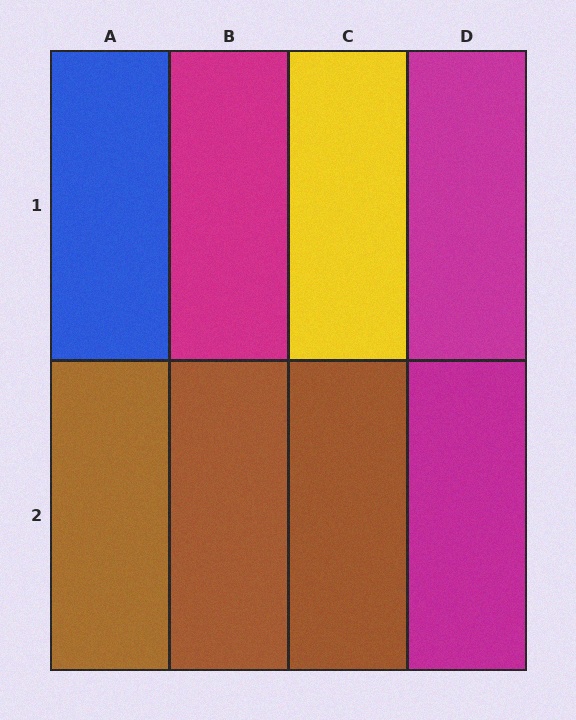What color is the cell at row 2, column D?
Magenta.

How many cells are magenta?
3 cells are magenta.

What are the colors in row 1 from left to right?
Blue, magenta, yellow, magenta.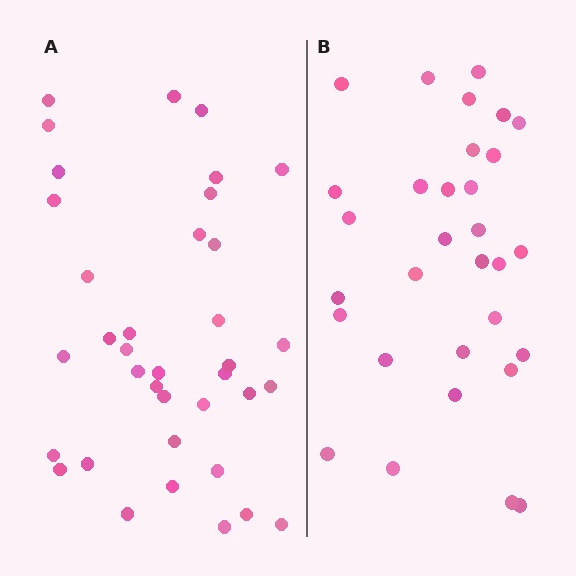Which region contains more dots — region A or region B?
Region A (the left region) has more dots.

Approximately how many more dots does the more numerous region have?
Region A has about 6 more dots than region B.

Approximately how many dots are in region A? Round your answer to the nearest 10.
About 40 dots. (The exact count is 37, which rounds to 40.)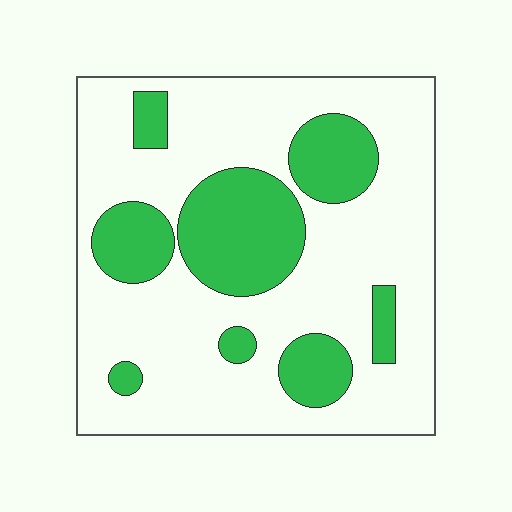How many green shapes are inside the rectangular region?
8.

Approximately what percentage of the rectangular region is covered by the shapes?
Approximately 25%.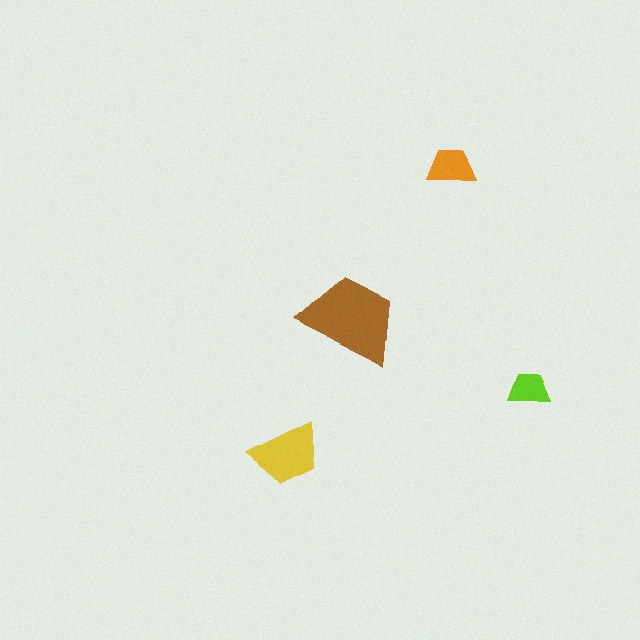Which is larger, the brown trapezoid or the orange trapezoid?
The brown one.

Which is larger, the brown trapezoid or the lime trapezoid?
The brown one.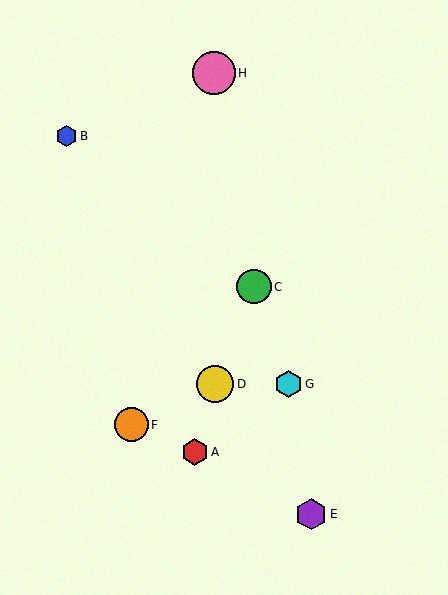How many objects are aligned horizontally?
2 objects (D, G) are aligned horizontally.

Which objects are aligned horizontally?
Objects D, G are aligned horizontally.